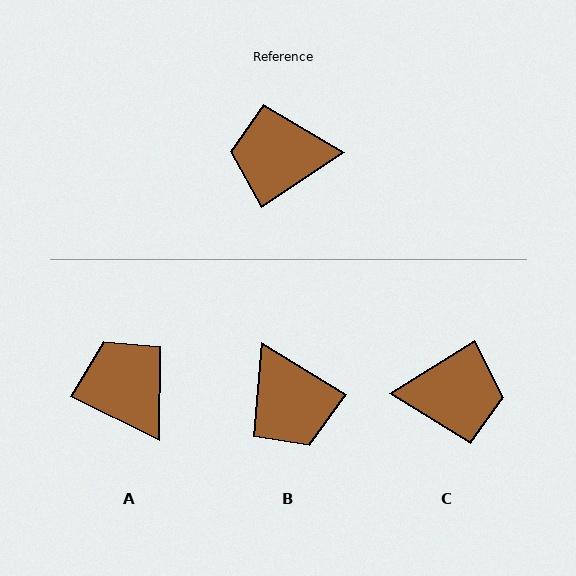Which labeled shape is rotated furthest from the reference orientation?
C, about 179 degrees away.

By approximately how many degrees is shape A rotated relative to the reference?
Approximately 60 degrees clockwise.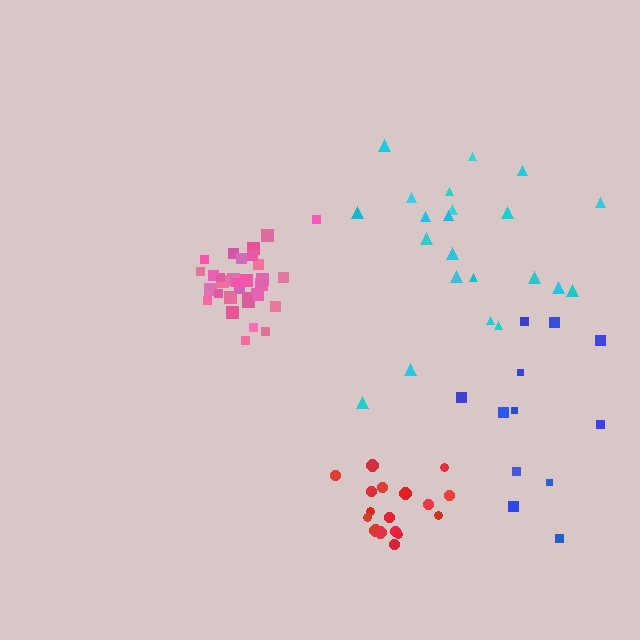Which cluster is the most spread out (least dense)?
Blue.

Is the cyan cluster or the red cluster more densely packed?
Red.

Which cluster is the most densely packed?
Pink.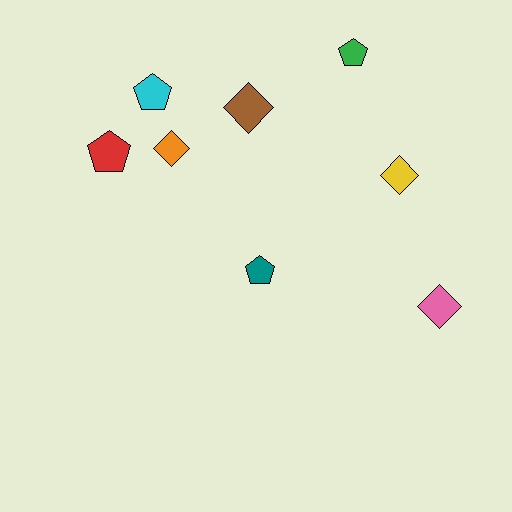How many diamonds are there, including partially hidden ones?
There are 4 diamonds.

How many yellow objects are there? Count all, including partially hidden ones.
There is 1 yellow object.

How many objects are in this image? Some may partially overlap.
There are 8 objects.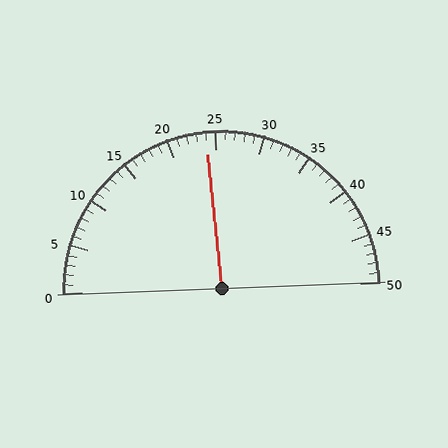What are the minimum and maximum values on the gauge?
The gauge ranges from 0 to 50.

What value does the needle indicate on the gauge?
The needle indicates approximately 24.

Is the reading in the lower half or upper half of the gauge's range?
The reading is in the lower half of the range (0 to 50).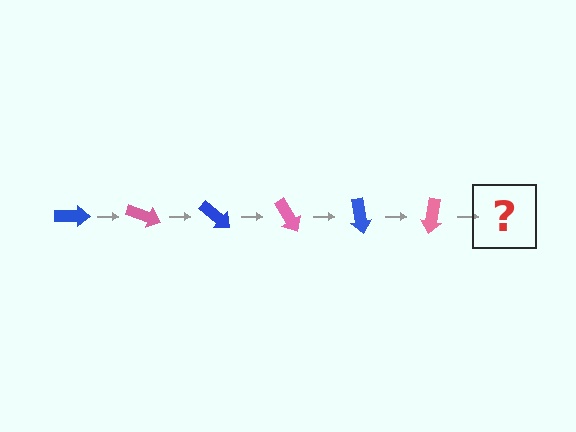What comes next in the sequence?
The next element should be a blue arrow, rotated 120 degrees from the start.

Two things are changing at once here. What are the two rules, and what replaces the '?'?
The two rules are that it rotates 20 degrees each step and the color cycles through blue and pink. The '?' should be a blue arrow, rotated 120 degrees from the start.